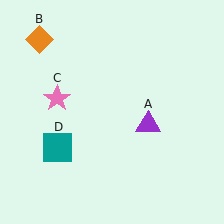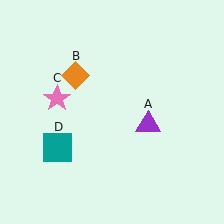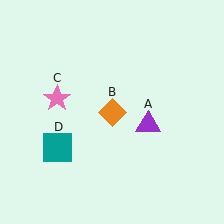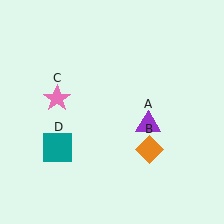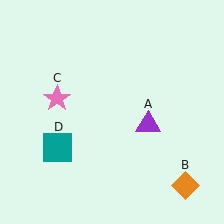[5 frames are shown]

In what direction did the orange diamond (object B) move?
The orange diamond (object B) moved down and to the right.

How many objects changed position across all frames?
1 object changed position: orange diamond (object B).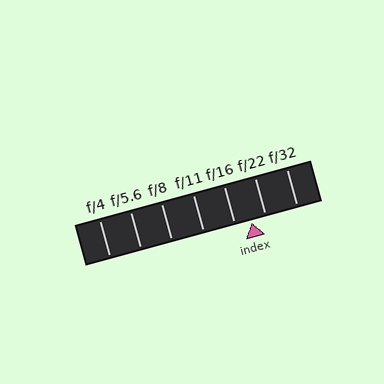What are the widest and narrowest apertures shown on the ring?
The widest aperture shown is f/4 and the narrowest is f/32.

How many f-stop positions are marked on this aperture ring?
There are 7 f-stop positions marked.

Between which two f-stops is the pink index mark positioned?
The index mark is between f/16 and f/22.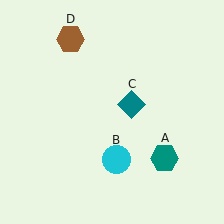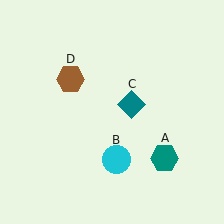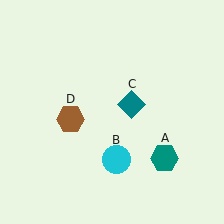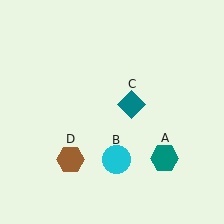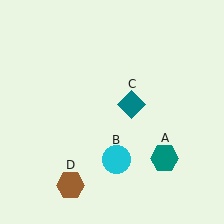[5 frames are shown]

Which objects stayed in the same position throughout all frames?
Teal hexagon (object A) and cyan circle (object B) and teal diamond (object C) remained stationary.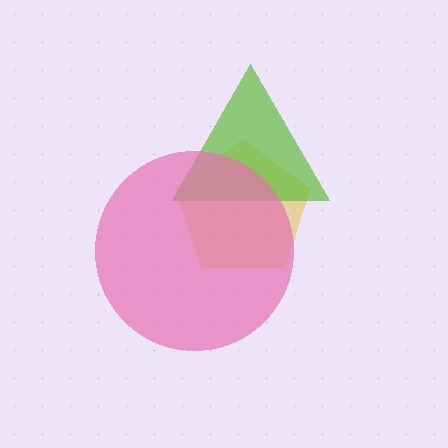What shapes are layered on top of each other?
The layered shapes are: a yellow pentagon, a lime triangle, a pink circle.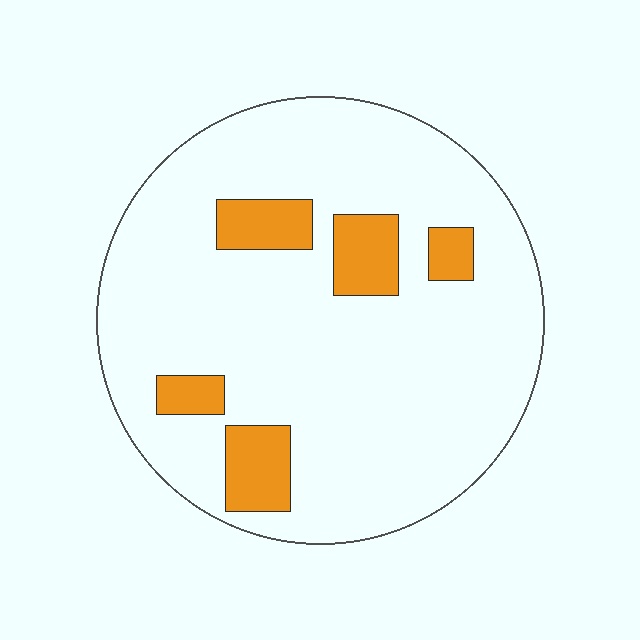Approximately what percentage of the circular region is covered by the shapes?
Approximately 15%.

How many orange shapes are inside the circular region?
5.